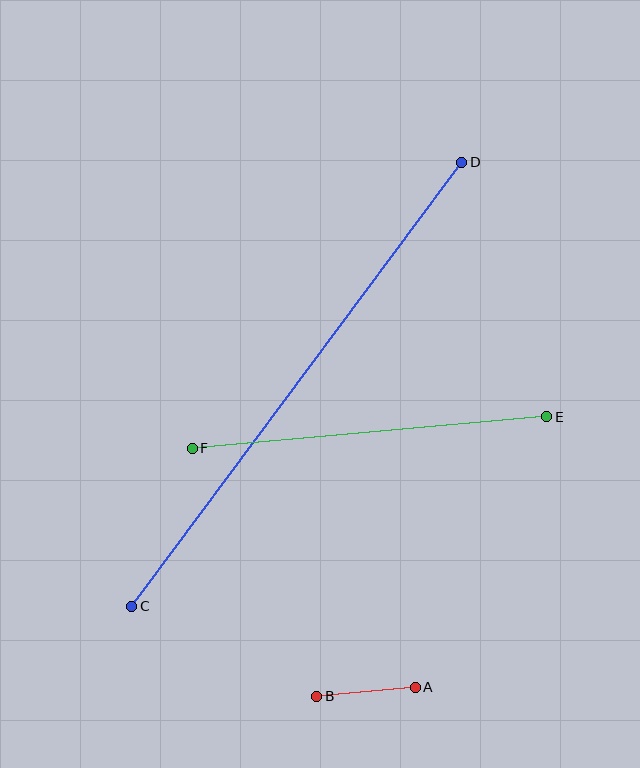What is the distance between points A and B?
The distance is approximately 99 pixels.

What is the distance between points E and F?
The distance is approximately 356 pixels.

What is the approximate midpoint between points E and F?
The midpoint is at approximately (370, 432) pixels.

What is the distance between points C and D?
The distance is approximately 553 pixels.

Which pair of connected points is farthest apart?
Points C and D are farthest apart.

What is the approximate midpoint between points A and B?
The midpoint is at approximately (366, 692) pixels.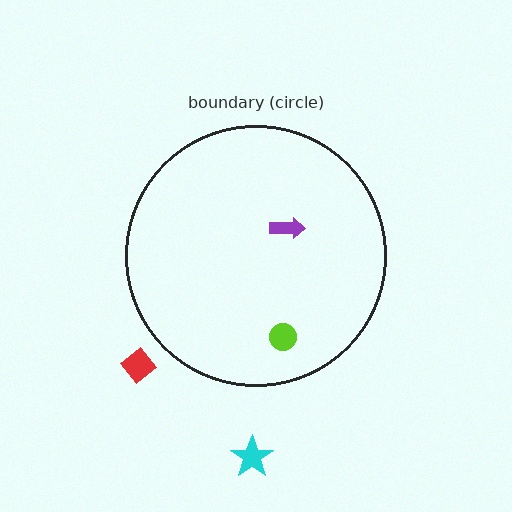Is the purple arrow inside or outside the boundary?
Inside.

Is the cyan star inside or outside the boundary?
Outside.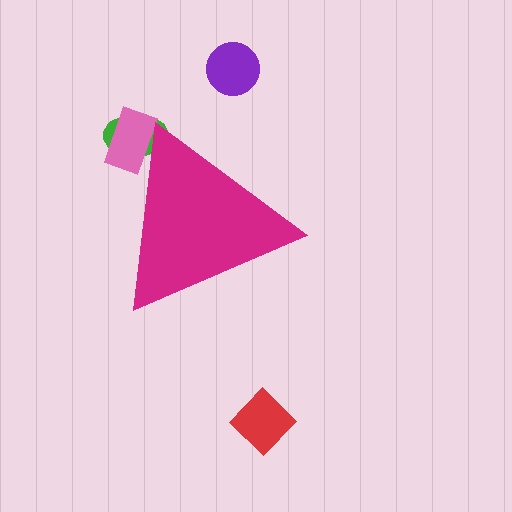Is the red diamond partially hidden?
No, the red diamond is fully visible.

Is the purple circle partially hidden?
No, the purple circle is fully visible.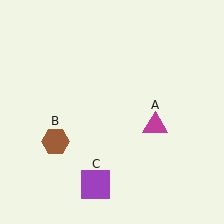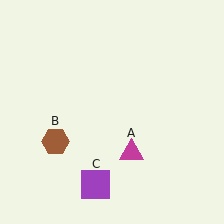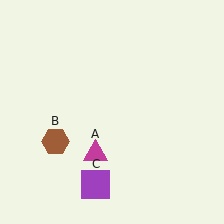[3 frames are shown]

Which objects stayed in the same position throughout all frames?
Brown hexagon (object B) and purple square (object C) remained stationary.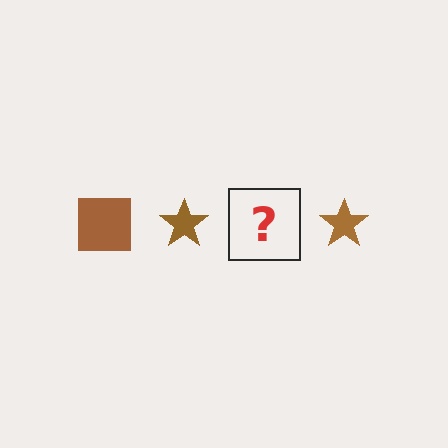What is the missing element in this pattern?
The missing element is a brown square.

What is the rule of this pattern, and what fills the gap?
The rule is that the pattern cycles through square, star shapes in brown. The gap should be filled with a brown square.